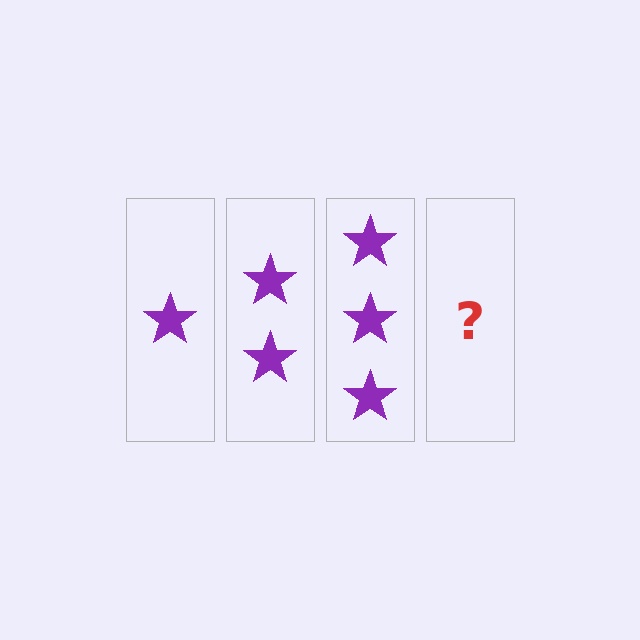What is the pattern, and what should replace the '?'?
The pattern is that each step adds one more star. The '?' should be 4 stars.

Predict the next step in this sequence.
The next step is 4 stars.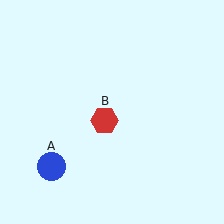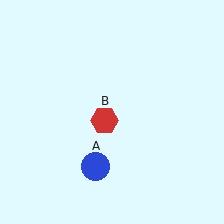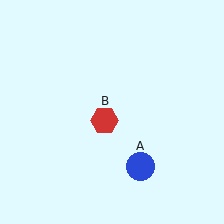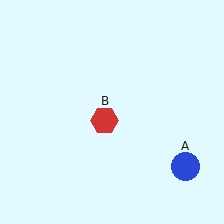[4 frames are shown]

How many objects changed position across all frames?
1 object changed position: blue circle (object A).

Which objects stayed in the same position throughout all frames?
Red hexagon (object B) remained stationary.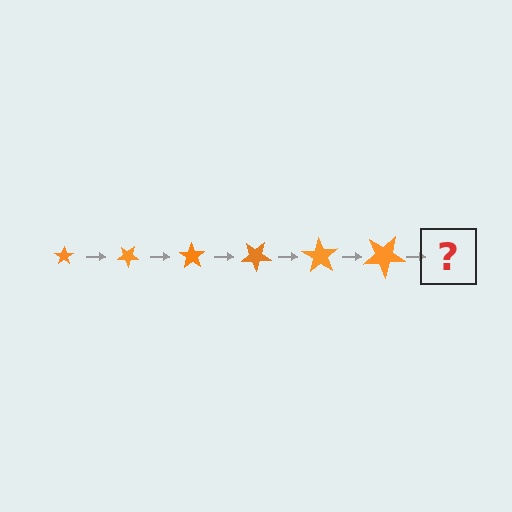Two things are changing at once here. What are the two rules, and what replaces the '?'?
The two rules are that the star grows larger each step and it rotates 35 degrees each step. The '?' should be a star, larger than the previous one and rotated 210 degrees from the start.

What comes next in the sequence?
The next element should be a star, larger than the previous one and rotated 210 degrees from the start.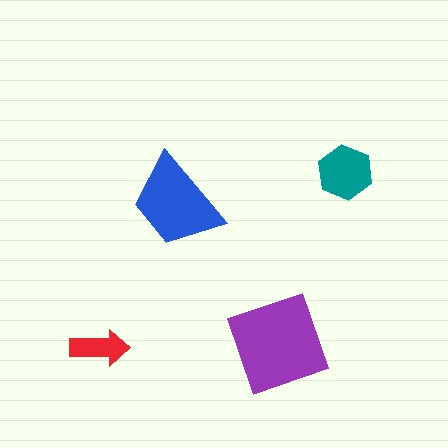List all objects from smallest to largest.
The red arrow, the teal hexagon, the blue trapezoid, the purple square.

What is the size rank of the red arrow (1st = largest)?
4th.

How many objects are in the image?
There are 4 objects in the image.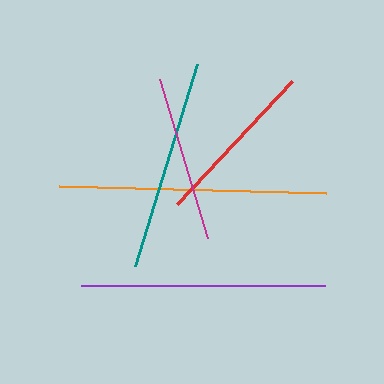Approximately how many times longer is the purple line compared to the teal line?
The purple line is approximately 1.2 times the length of the teal line.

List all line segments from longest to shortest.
From longest to shortest: orange, purple, teal, red, magenta.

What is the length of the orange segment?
The orange segment is approximately 267 pixels long.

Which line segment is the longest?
The orange line is the longest at approximately 267 pixels.